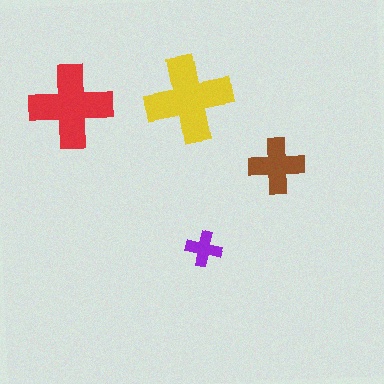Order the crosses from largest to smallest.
the yellow one, the red one, the brown one, the purple one.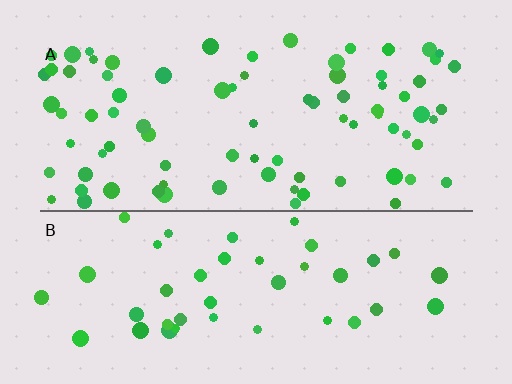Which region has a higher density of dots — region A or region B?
A (the top).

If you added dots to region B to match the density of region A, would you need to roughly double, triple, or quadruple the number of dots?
Approximately double.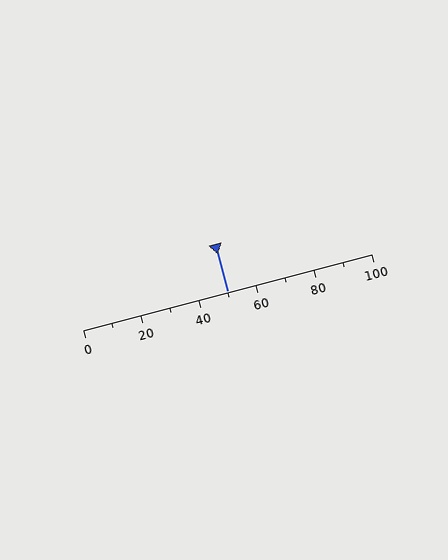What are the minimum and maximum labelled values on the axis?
The axis runs from 0 to 100.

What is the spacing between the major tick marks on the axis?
The major ticks are spaced 20 apart.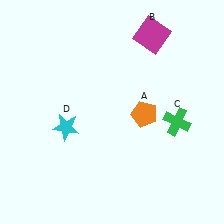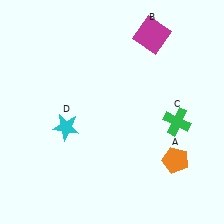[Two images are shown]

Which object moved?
The orange pentagon (A) moved down.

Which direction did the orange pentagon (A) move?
The orange pentagon (A) moved down.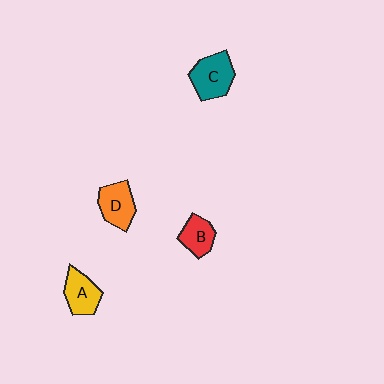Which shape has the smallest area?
Shape B (red).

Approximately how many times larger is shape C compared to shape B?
Approximately 1.4 times.